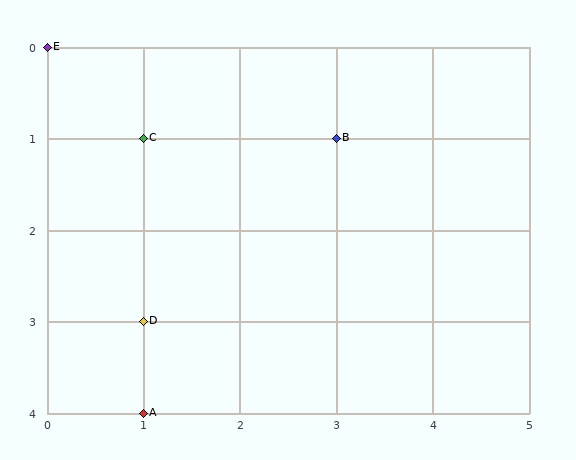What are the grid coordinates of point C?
Point C is at grid coordinates (1, 1).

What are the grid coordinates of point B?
Point B is at grid coordinates (3, 1).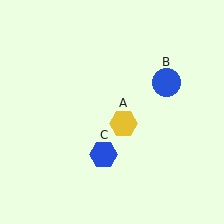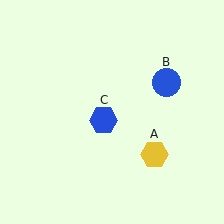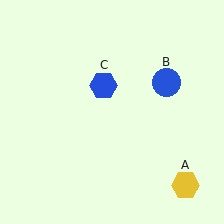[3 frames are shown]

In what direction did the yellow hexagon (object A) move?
The yellow hexagon (object A) moved down and to the right.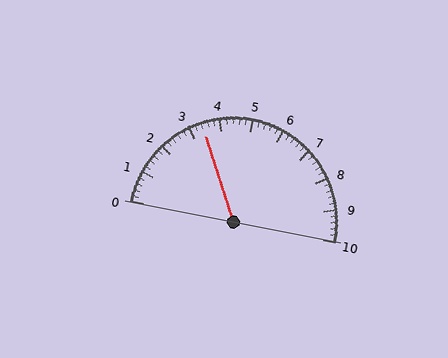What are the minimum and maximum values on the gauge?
The gauge ranges from 0 to 10.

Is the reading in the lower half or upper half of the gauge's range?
The reading is in the lower half of the range (0 to 10).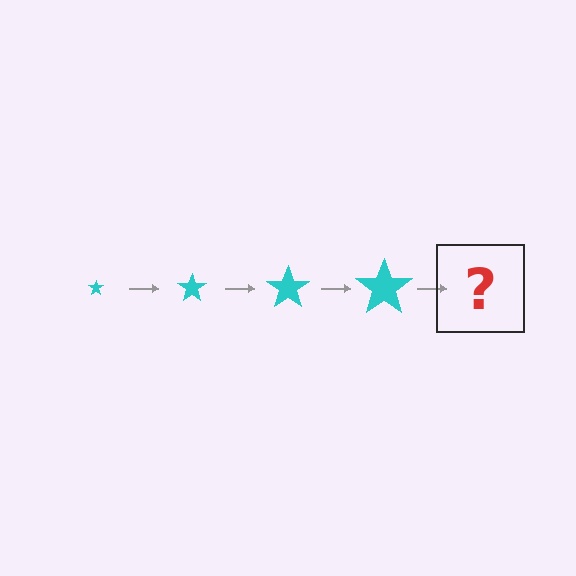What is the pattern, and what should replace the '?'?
The pattern is that the star gets progressively larger each step. The '?' should be a cyan star, larger than the previous one.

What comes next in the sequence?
The next element should be a cyan star, larger than the previous one.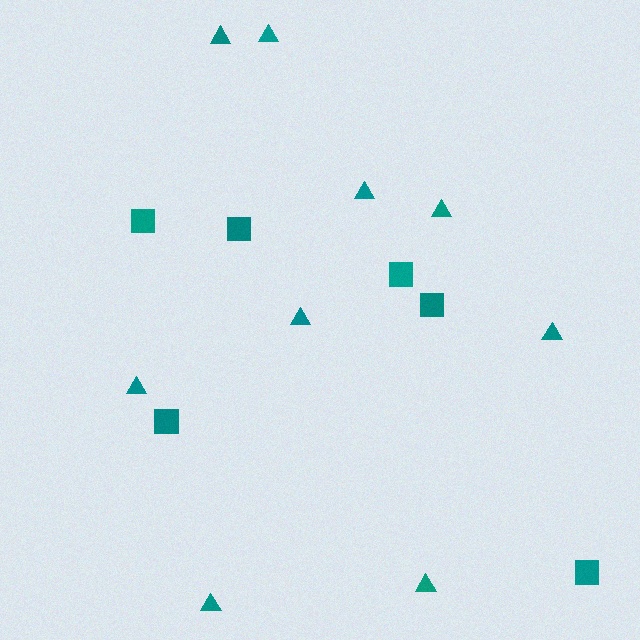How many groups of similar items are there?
There are 2 groups: one group of triangles (9) and one group of squares (6).